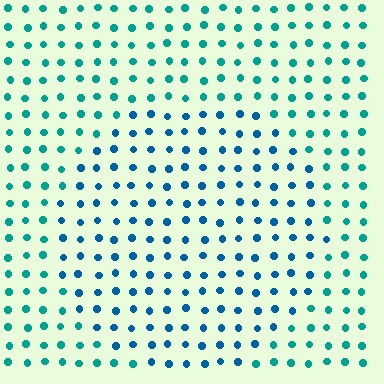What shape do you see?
I see a circle.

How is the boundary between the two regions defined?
The boundary is defined purely by a slight shift in hue (about 32 degrees). Spacing, size, and orientation are identical on both sides.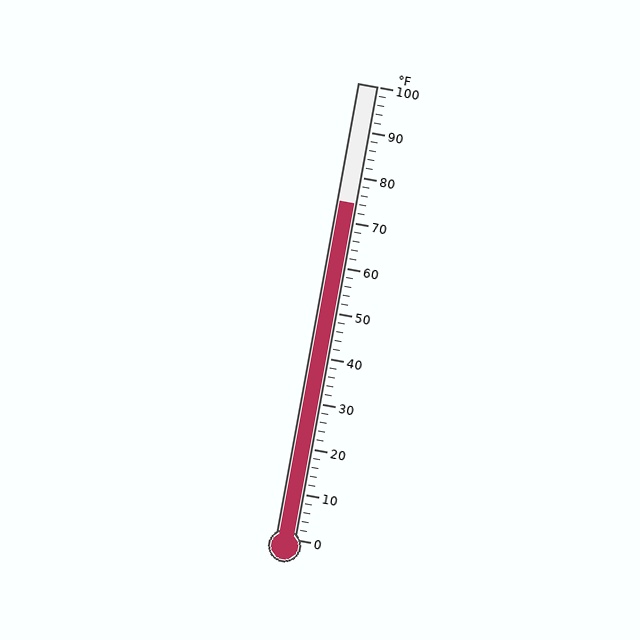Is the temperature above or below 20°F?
The temperature is above 20°F.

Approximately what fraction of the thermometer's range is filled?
The thermometer is filled to approximately 75% of its range.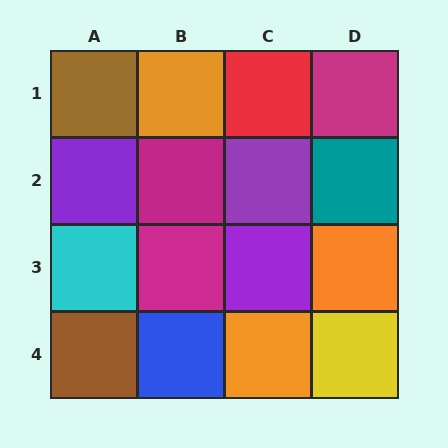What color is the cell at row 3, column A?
Cyan.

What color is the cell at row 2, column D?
Teal.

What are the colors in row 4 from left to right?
Brown, blue, orange, yellow.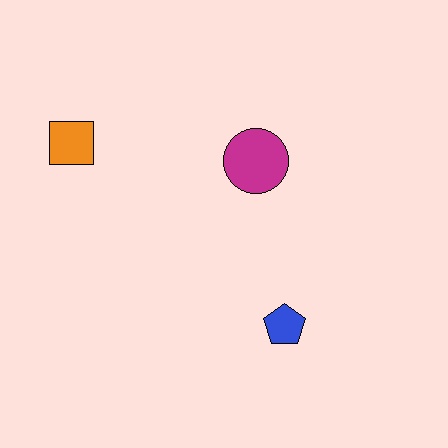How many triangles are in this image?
There are no triangles.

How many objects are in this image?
There are 3 objects.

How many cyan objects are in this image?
There are no cyan objects.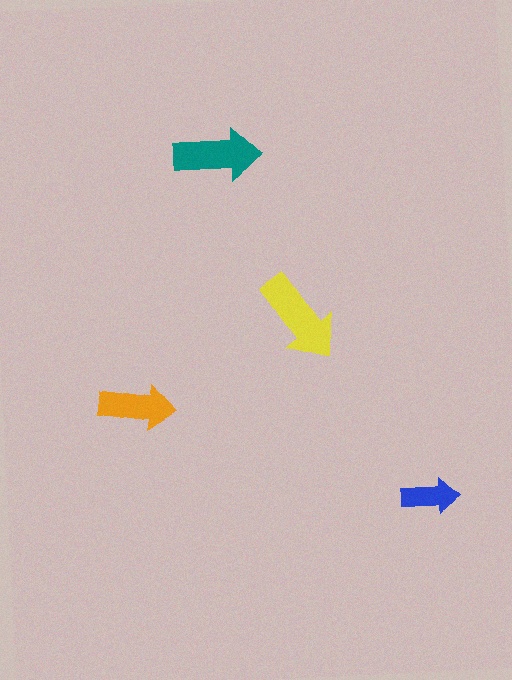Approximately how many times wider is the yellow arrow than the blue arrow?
About 1.5 times wider.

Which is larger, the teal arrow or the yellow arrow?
The yellow one.